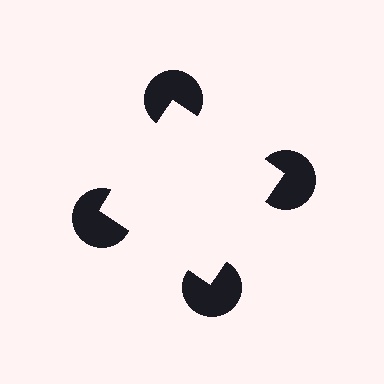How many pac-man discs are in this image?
There are 4 — one at each vertex of the illusory square.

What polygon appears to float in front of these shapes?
An illusory square — its edges are inferred from the aligned wedge cuts in the pac-man discs, not physically drawn.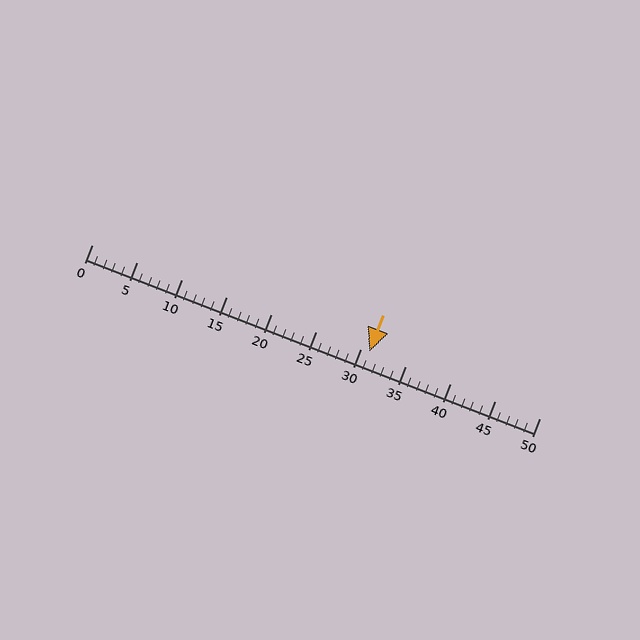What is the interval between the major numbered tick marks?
The major tick marks are spaced 5 units apart.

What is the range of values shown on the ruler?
The ruler shows values from 0 to 50.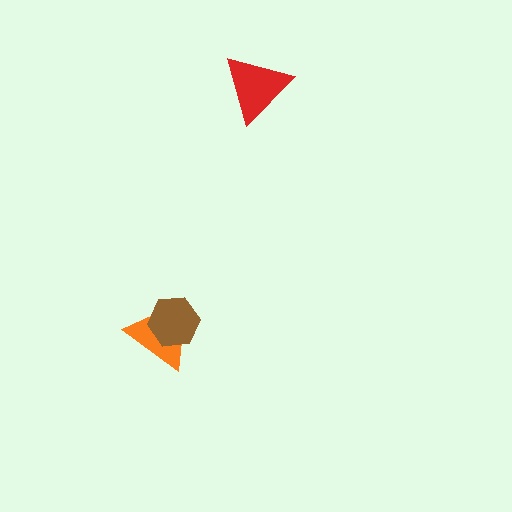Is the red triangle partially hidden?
No, no other shape covers it.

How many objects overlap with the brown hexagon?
1 object overlaps with the brown hexagon.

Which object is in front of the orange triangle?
The brown hexagon is in front of the orange triangle.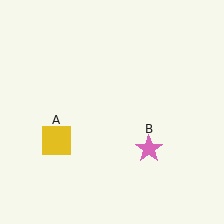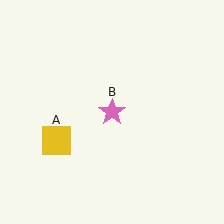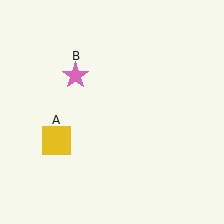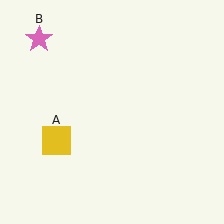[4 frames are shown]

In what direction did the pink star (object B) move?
The pink star (object B) moved up and to the left.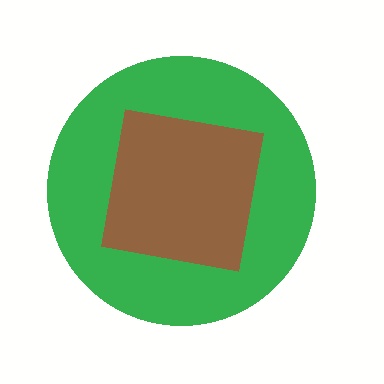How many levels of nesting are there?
2.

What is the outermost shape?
The green circle.